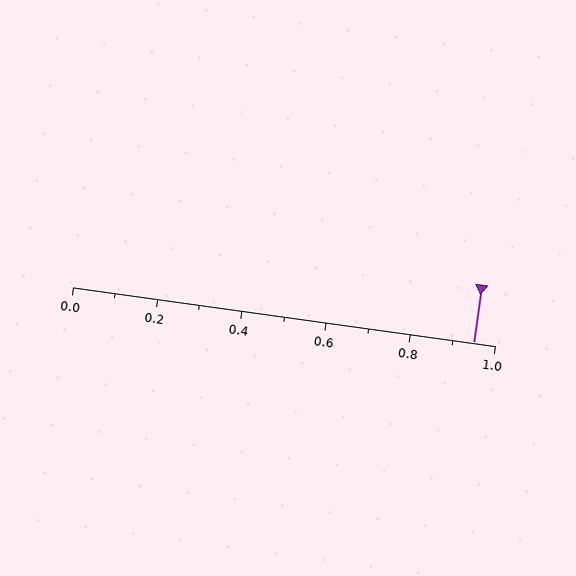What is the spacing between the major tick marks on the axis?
The major ticks are spaced 0.2 apart.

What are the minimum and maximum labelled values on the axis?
The axis runs from 0.0 to 1.0.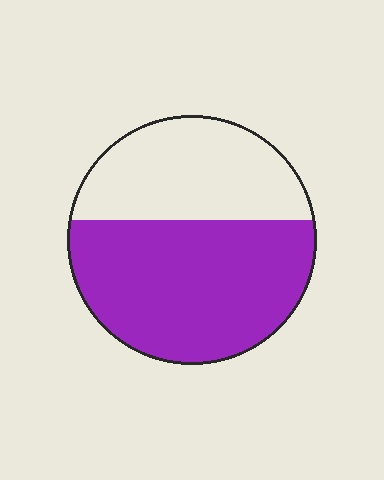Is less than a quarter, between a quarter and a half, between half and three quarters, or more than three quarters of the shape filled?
Between half and three quarters.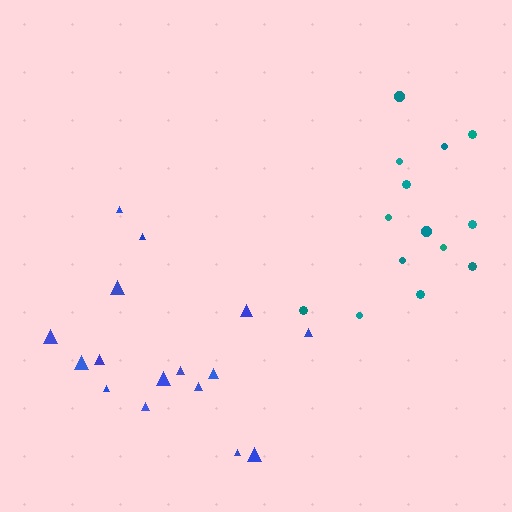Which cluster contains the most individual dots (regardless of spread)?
Blue (16).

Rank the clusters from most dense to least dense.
teal, blue.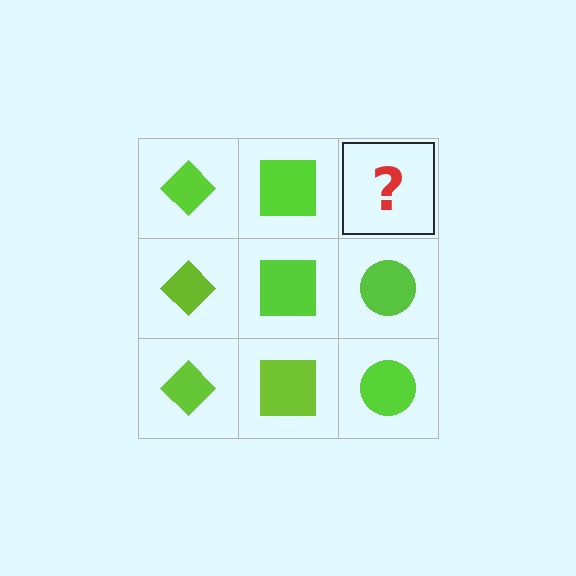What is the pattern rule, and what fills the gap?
The rule is that each column has a consistent shape. The gap should be filled with a lime circle.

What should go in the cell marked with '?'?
The missing cell should contain a lime circle.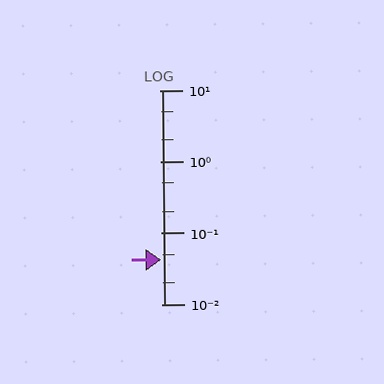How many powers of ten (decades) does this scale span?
The scale spans 3 decades, from 0.01 to 10.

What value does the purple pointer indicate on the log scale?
The pointer indicates approximately 0.042.